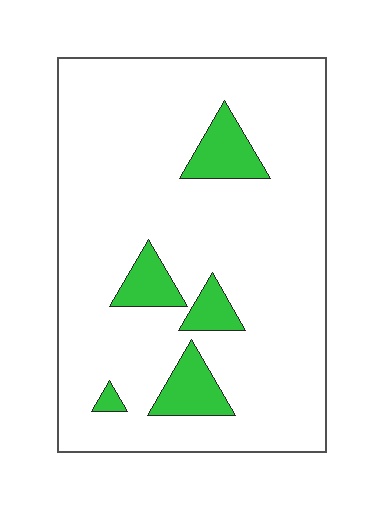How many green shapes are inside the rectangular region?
5.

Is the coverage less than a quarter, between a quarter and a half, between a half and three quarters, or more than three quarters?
Less than a quarter.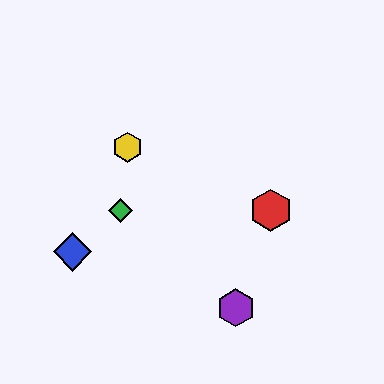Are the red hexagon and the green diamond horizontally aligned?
Yes, both are at y≈210.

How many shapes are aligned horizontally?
2 shapes (the red hexagon, the green diamond) are aligned horizontally.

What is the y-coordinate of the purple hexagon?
The purple hexagon is at y≈308.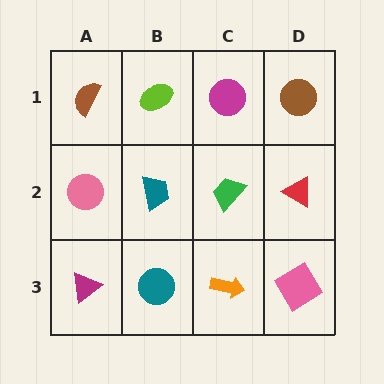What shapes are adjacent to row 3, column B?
A teal trapezoid (row 2, column B), a magenta triangle (row 3, column A), an orange arrow (row 3, column C).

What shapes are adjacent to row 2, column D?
A brown circle (row 1, column D), a pink diamond (row 3, column D), a green trapezoid (row 2, column C).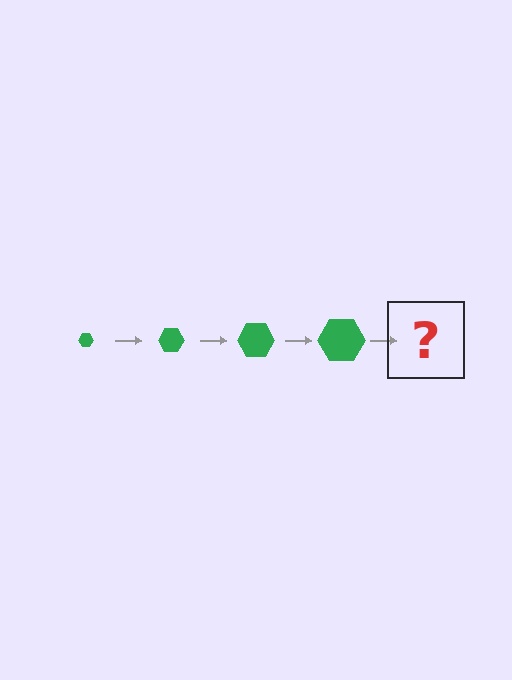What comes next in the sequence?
The next element should be a green hexagon, larger than the previous one.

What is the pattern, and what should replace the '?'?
The pattern is that the hexagon gets progressively larger each step. The '?' should be a green hexagon, larger than the previous one.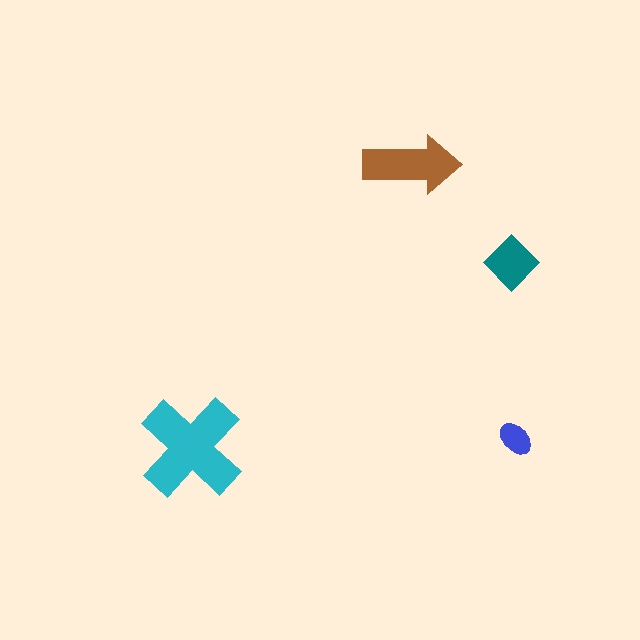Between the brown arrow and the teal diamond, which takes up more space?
The brown arrow.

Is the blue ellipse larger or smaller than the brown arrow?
Smaller.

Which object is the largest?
The cyan cross.